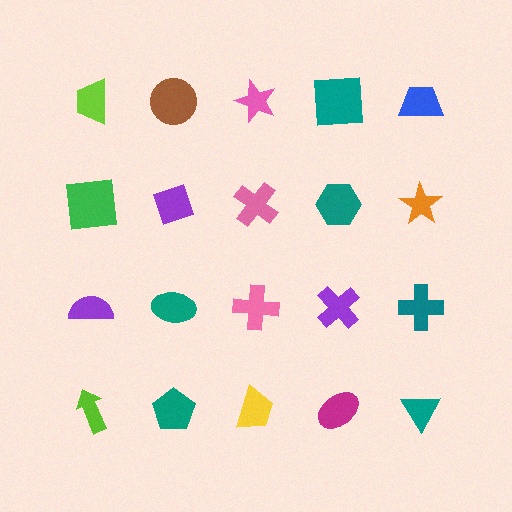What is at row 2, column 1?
A green square.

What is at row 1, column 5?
A blue trapezoid.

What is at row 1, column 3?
A pink star.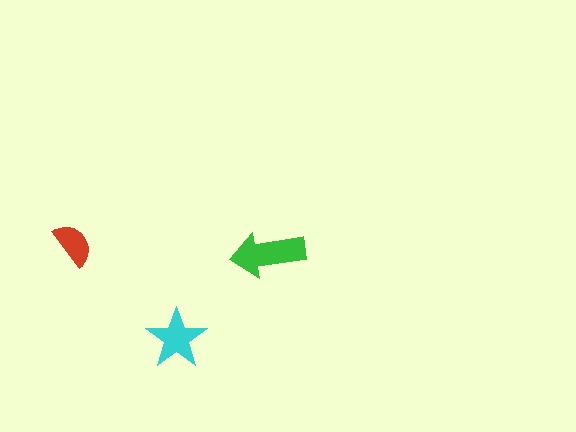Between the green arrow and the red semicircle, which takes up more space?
The green arrow.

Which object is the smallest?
The red semicircle.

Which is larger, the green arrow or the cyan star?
The green arrow.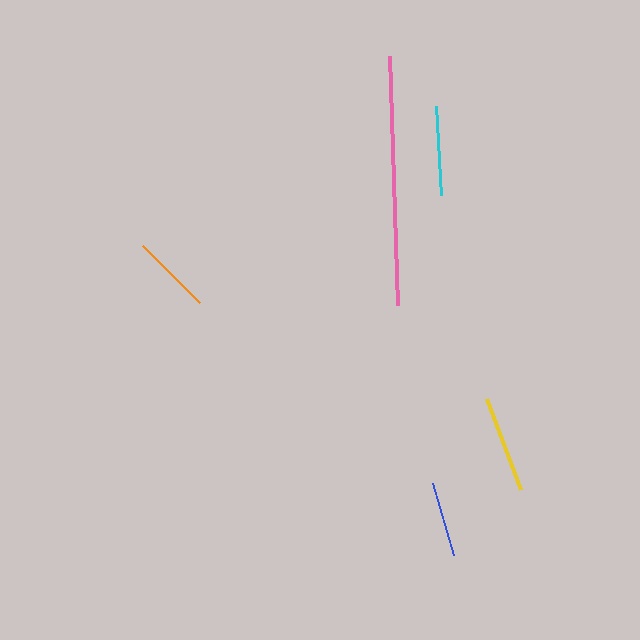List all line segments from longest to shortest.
From longest to shortest: pink, yellow, cyan, orange, blue.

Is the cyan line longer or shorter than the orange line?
The cyan line is longer than the orange line.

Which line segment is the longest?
The pink line is the longest at approximately 249 pixels.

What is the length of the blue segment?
The blue segment is approximately 74 pixels long.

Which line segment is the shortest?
The blue line is the shortest at approximately 74 pixels.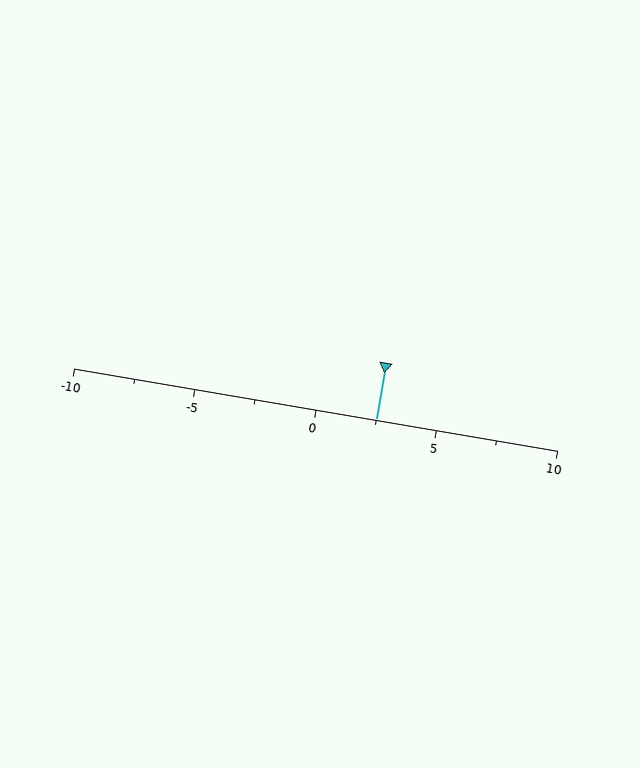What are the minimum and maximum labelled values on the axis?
The axis runs from -10 to 10.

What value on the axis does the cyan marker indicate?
The marker indicates approximately 2.5.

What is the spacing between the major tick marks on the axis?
The major ticks are spaced 5 apart.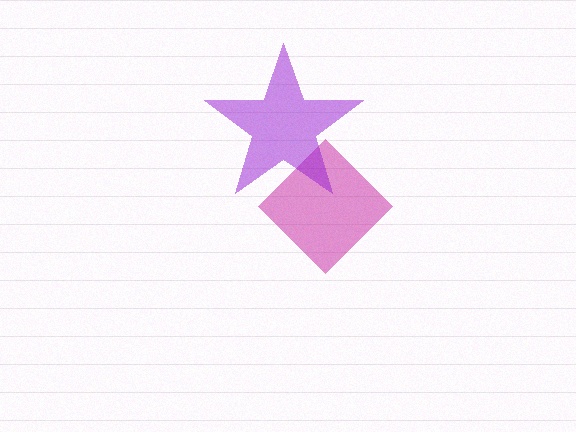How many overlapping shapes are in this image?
There are 2 overlapping shapes in the image.